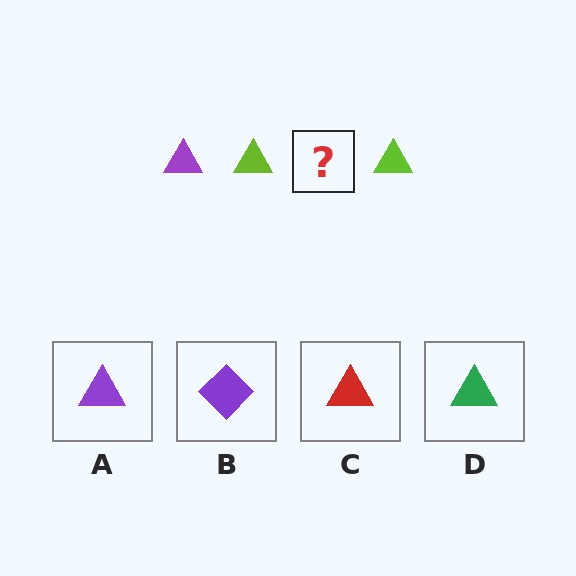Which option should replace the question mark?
Option A.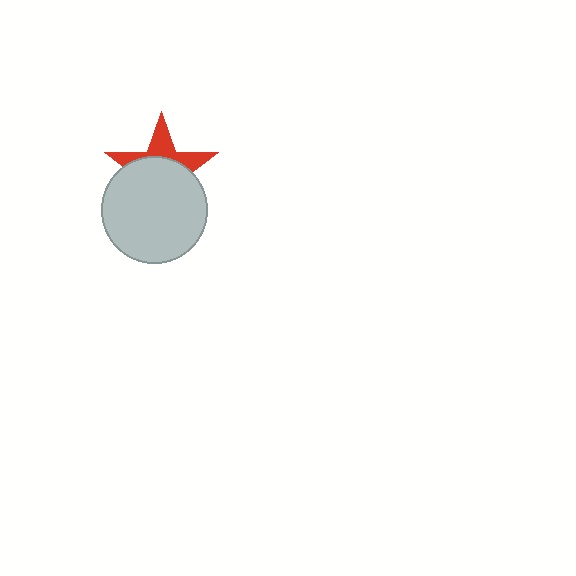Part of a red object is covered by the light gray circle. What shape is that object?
It is a star.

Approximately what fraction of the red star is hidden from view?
Roughly 63% of the red star is hidden behind the light gray circle.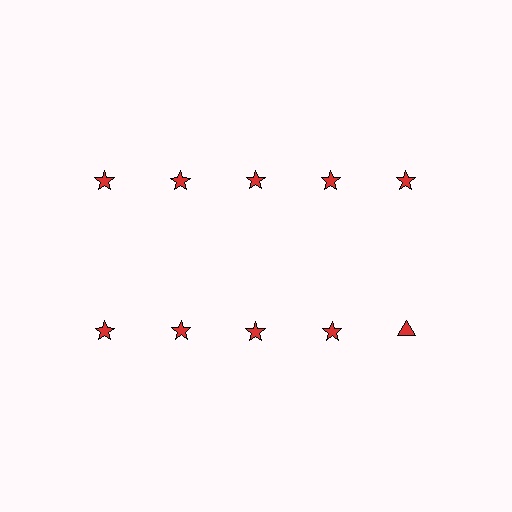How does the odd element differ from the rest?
It has a different shape: triangle instead of star.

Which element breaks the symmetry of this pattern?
The red triangle in the second row, rightmost column breaks the symmetry. All other shapes are red stars.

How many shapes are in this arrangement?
There are 10 shapes arranged in a grid pattern.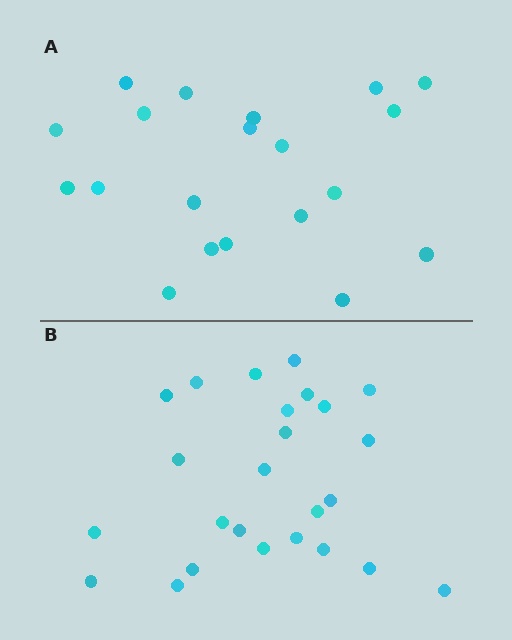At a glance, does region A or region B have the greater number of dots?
Region B (the bottom region) has more dots.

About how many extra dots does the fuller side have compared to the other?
Region B has about 5 more dots than region A.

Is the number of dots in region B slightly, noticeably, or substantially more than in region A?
Region B has noticeably more, but not dramatically so. The ratio is roughly 1.2 to 1.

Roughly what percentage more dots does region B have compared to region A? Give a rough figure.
About 25% more.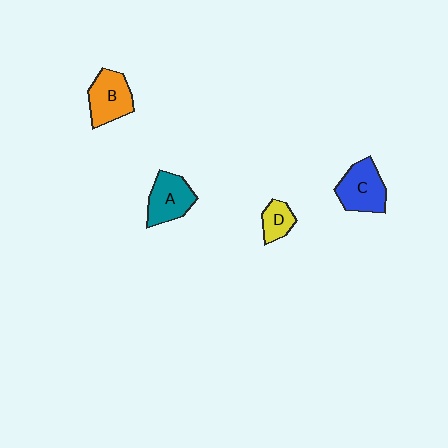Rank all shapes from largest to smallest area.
From largest to smallest: C (blue), B (orange), A (teal), D (yellow).